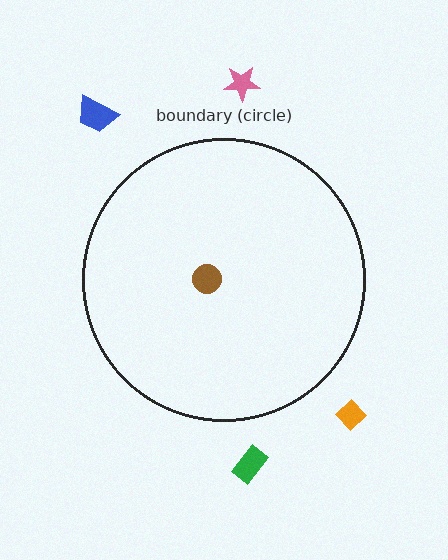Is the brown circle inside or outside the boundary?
Inside.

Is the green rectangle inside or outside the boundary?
Outside.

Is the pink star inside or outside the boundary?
Outside.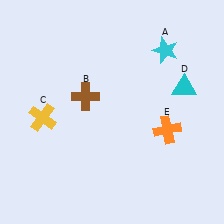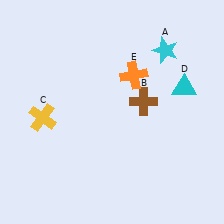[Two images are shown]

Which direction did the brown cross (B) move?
The brown cross (B) moved right.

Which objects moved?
The objects that moved are: the brown cross (B), the orange cross (E).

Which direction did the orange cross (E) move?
The orange cross (E) moved up.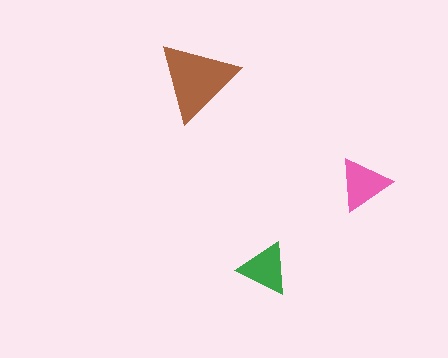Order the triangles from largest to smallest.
the brown one, the pink one, the green one.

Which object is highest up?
The brown triangle is topmost.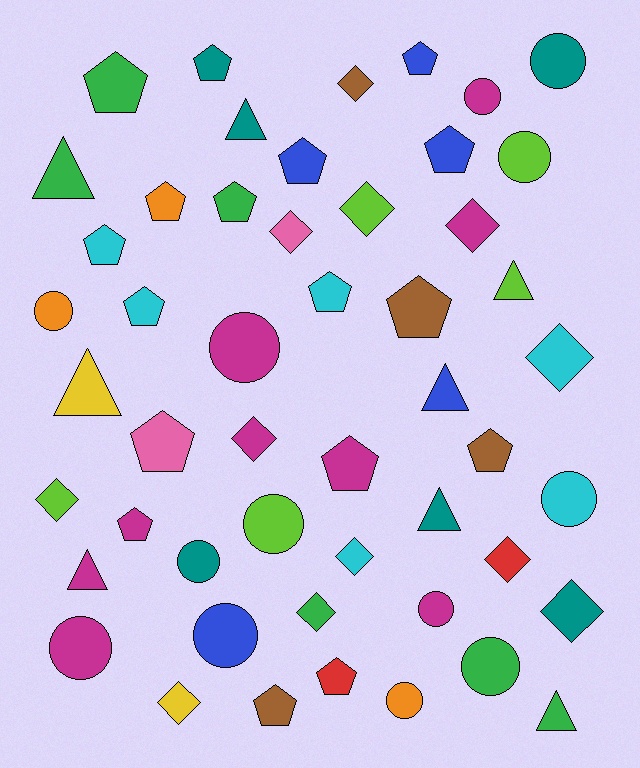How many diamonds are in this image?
There are 12 diamonds.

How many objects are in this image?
There are 50 objects.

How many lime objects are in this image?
There are 5 lime objects.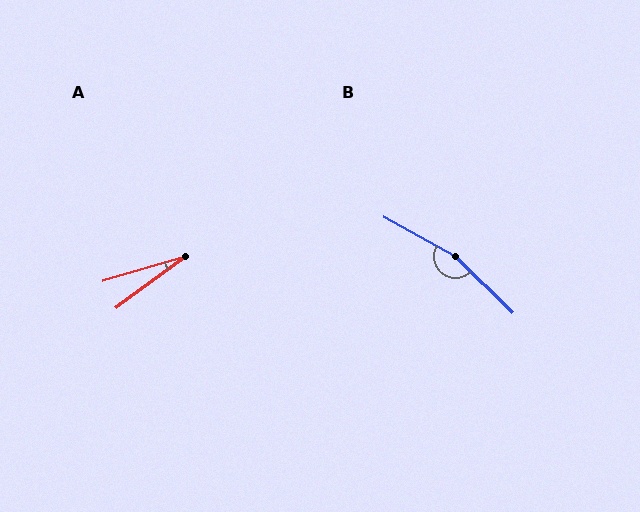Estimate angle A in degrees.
Approximately 20 degrees.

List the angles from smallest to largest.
A (20°), B (164°).